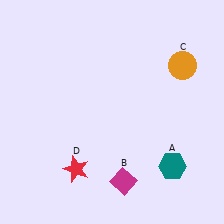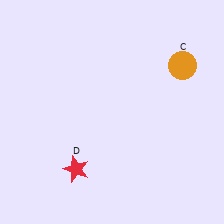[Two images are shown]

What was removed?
The teal hexagon (A), the magenta diamond (B) were removed in Image 2.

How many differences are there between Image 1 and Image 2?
There are 2 differences between the two images.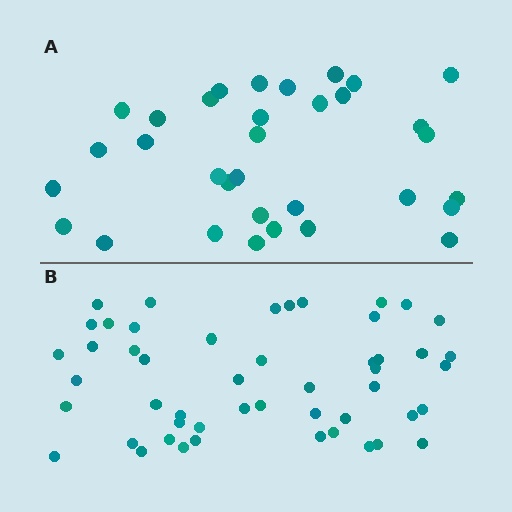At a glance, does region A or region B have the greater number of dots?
Region B (the bottom region) has more dots.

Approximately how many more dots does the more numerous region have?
Region B has approximately 15 more dots than region A.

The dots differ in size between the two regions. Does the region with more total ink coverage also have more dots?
No. Region A has more total ink coverage because its dots are larger, but region B actually contains more individual dots. Total area can be misleading — the number of items is what matters here.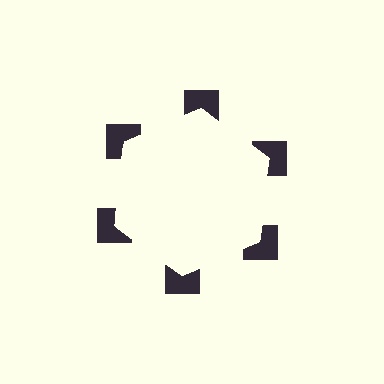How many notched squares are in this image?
There are 6 — one at each vertex of the illusory hexagon.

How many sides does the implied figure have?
6 sides.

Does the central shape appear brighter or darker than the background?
It typically appears slightly brighter than the background, even though no actual brightness change is drawn.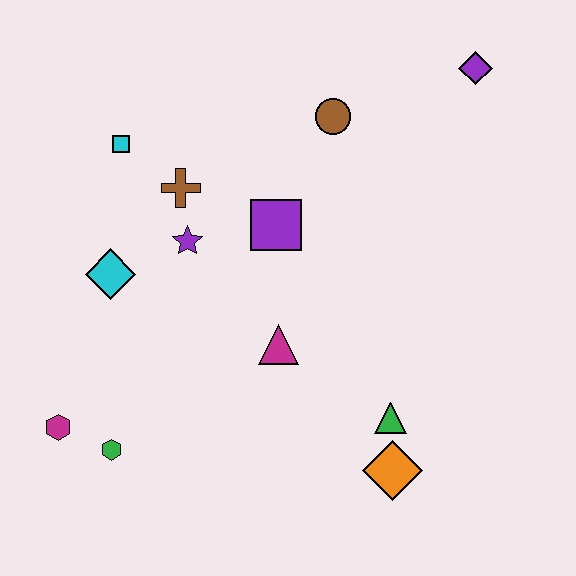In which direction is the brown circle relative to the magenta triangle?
The brown circle is above the magenta triangle.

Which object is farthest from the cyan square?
The orange diamond is farthest from the cyan square.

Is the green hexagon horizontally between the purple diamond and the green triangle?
No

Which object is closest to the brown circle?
The purple square is closest to the brown circle.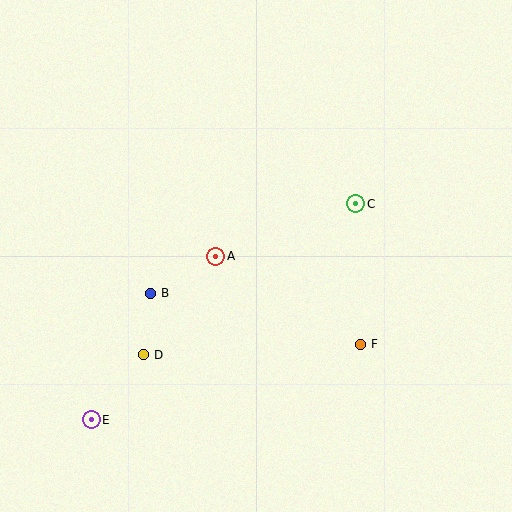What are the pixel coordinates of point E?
Point E is at (91, 420).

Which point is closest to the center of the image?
Point A at (216, 256) is closest to the center.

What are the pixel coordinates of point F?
Point F is at (360, 344).